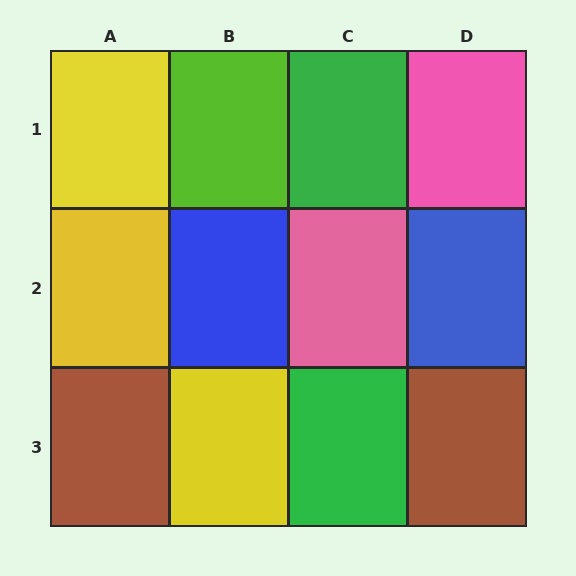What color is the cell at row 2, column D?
Blue.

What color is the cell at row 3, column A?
Brown.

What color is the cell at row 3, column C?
Green.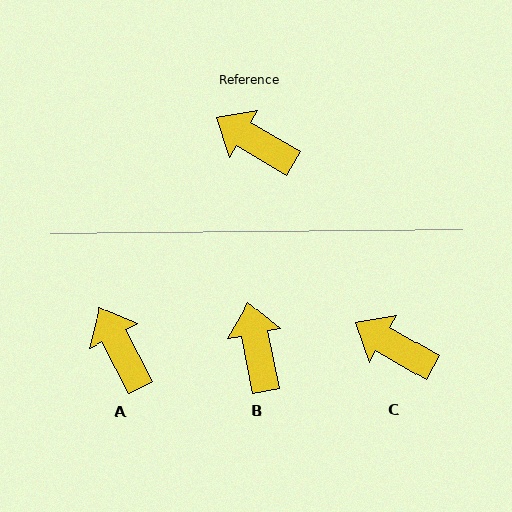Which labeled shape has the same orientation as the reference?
C.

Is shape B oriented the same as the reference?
No, it is off by about 48 degrees.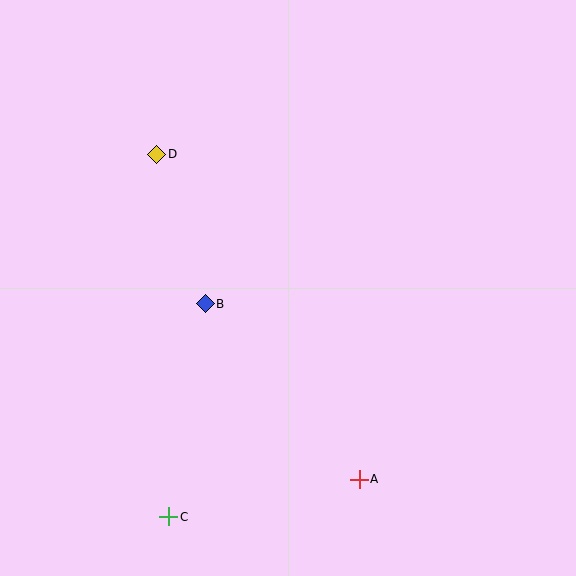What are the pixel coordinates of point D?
Point D is at (157, 154).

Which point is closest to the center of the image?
Point B at (205, 304) is closest to the center.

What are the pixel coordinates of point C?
Point C is at (169, 517).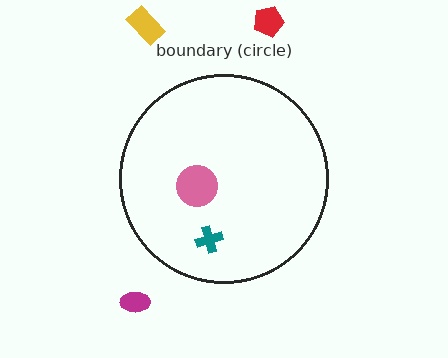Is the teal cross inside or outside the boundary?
Inside.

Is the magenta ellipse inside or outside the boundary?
Outside.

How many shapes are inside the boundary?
2 inside, 3 outside.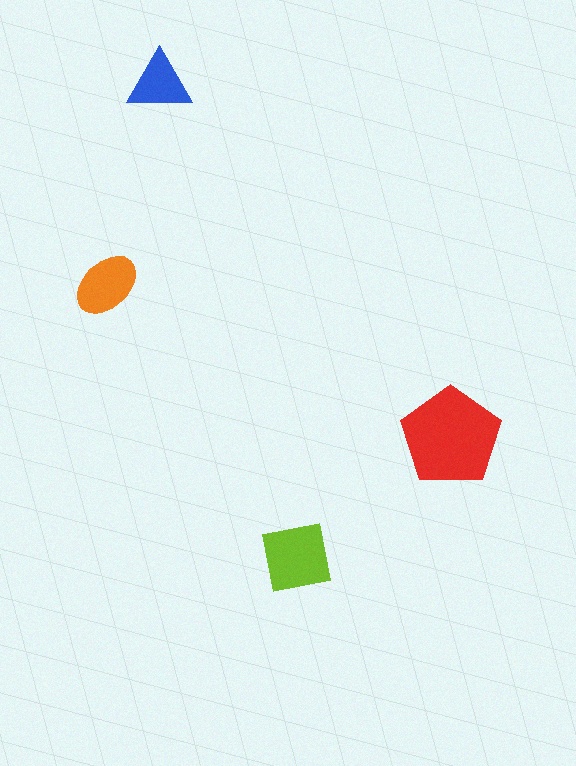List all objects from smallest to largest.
The blue triangle, the orange ellipse, the lime square, the red pentagon.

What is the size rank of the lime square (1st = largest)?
2nd.